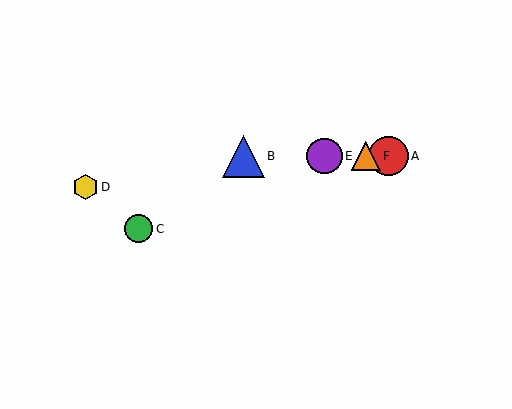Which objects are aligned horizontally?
Objects A, B, E, F are aligned horizontally.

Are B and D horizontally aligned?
No, B is at y≈156 and D is at y≈187.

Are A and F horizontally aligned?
Yes, both are at y≈156.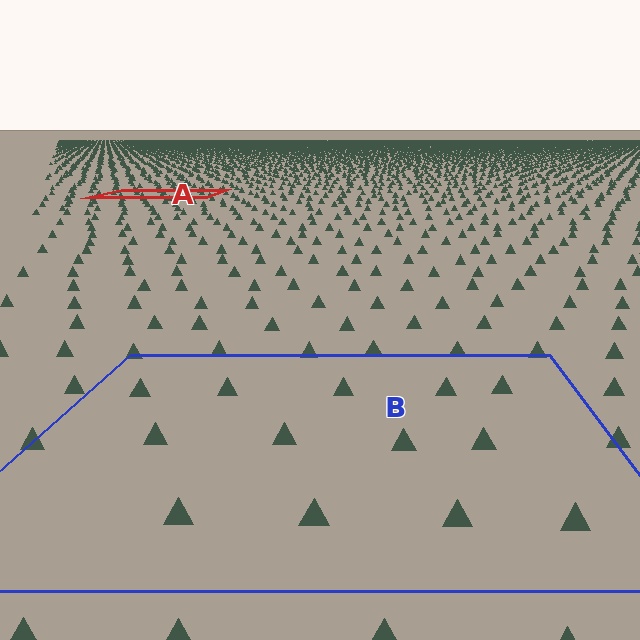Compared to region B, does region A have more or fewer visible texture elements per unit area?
Region A has more texture elements per unit area — they are packed more densely because it is farther away.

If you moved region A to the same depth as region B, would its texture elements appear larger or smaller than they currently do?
They would appear larger. At a closer depth, the same texture elements are projected at a bigger on-screen size.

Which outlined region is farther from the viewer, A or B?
Region A is farther from the viewer — the texture elements inside it appear smaller and more densely packed.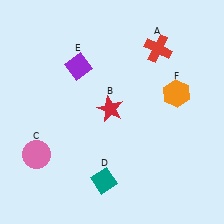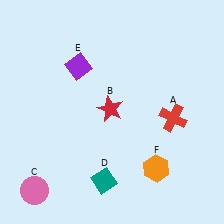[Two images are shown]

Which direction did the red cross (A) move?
The red cross (A) moved down.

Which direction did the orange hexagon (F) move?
The orange hexagon (F) moved down.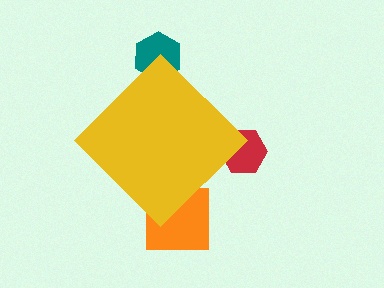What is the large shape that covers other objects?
A yellow diamond.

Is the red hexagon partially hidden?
Yes, the red hexagon is partially hidden behind the yellow diamond.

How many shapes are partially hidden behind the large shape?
3 shapes are partially hidden.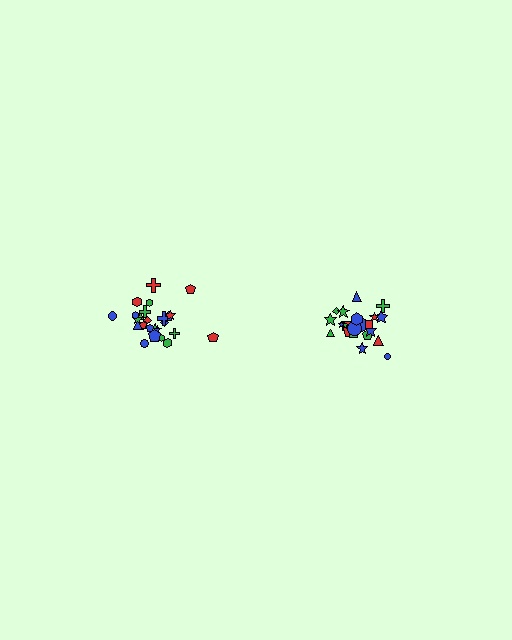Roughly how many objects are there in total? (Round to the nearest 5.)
Roughly 45 objects in total.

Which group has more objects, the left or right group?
The left group.